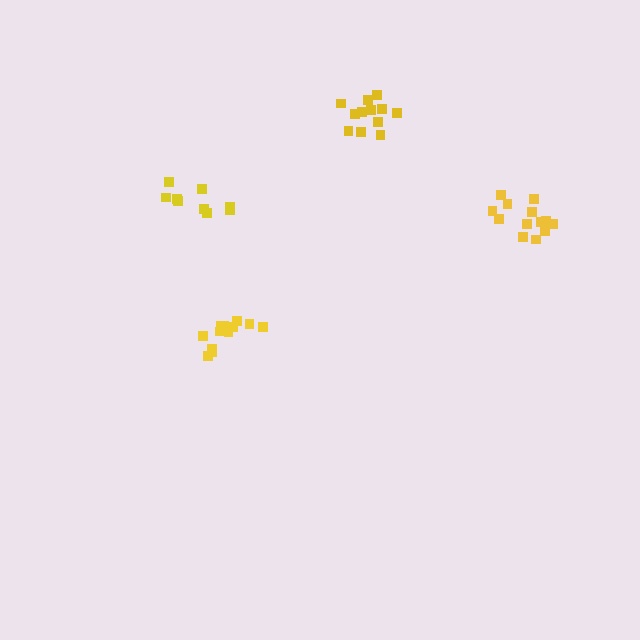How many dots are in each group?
Group 1: 12 dots, Group 2: 12 dots, Group 3: 13 dots, Group 4: 9 dots (46 total).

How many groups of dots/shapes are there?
There are 4 groups.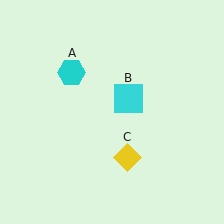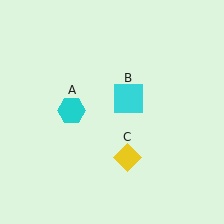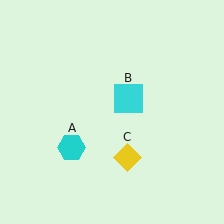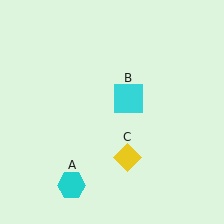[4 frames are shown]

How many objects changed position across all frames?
1 object changed position: cyan hexagon (object A).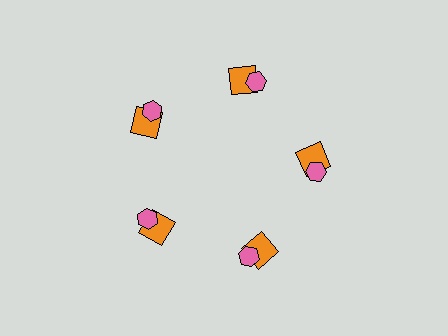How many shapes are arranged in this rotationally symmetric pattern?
There are 10 shapes, arranged in 5 groups of 2.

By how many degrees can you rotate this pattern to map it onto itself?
The pattern maps onto itself every 72 degrees of rotation.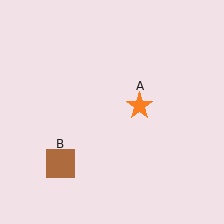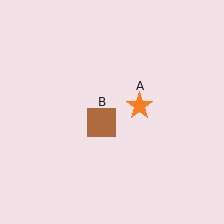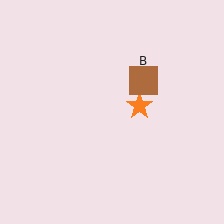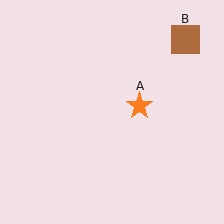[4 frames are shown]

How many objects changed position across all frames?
1 object changed position: brown square (object B).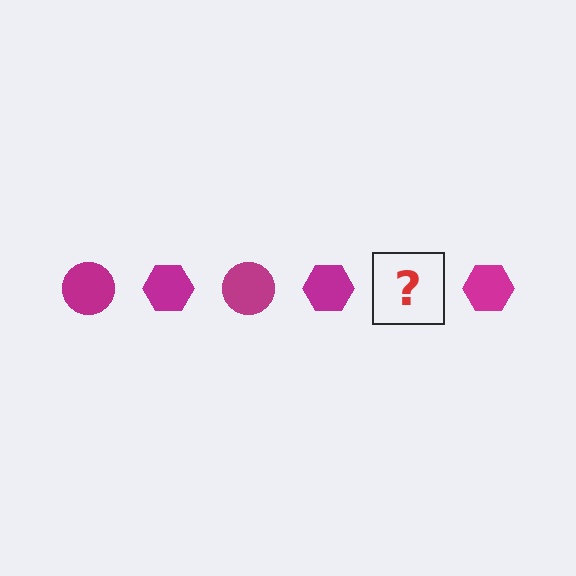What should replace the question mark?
The question mark should be replaced with a magenta circle.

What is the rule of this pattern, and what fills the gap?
The rule is that the pattern cycles through circle, hexagon shapes in magenta. The gap should be filled with a magenta circle.